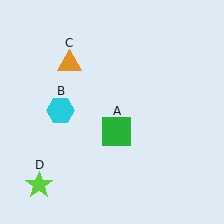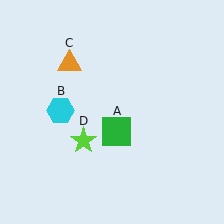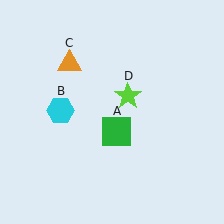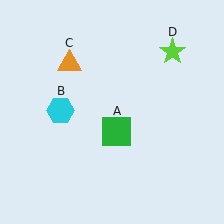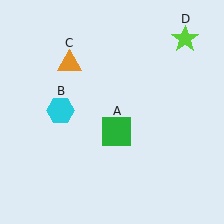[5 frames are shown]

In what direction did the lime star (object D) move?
The lime star (object D) moved up and to the right.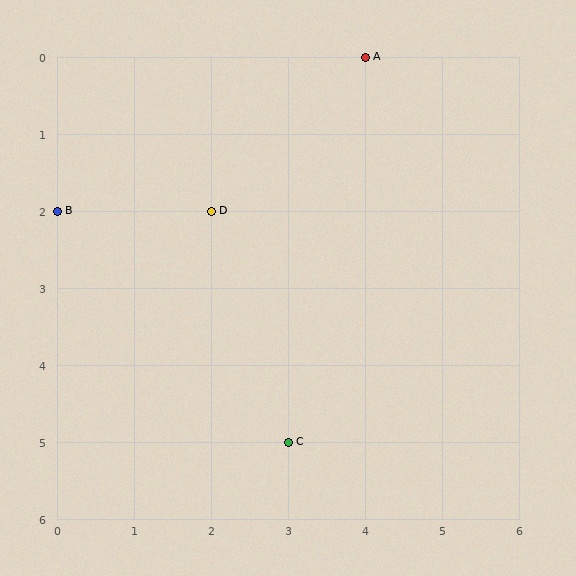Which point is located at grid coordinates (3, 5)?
Point C is at (3, 5).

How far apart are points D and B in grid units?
Points D and B are 2 columns apart.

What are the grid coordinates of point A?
Point A is at grid coordinates (4, 0).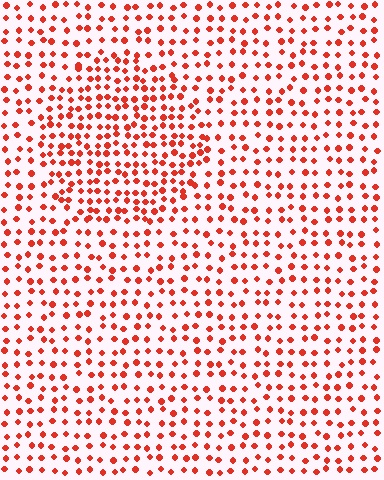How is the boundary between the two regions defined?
The boundary is defined by a change in element density (approximately 1.6x ratio). All elements are the same color, size, and shape.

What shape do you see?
I see a circle.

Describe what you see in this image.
The image contains small red elements arranged at two different densities. A circle-shaped region is visible where the elements are more densely packed than the surrounding area.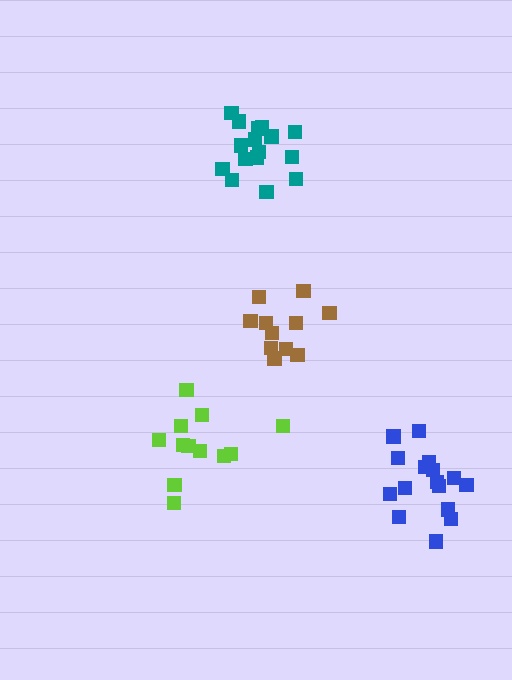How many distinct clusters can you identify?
There are 4 distinct clusters.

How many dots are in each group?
Group 1: 16 dots, Group 2: 11 dots, Group 3: 16 dots, Group 4: 12 dots (55 total).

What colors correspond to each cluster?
The clusters are colored: teal, brown, blue, lime.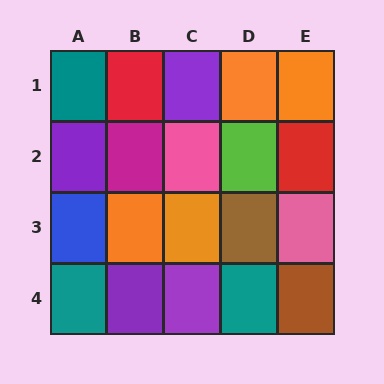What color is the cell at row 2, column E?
Red.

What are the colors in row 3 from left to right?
Blue, orange, orange, brown, pink.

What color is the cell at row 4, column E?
Brown.